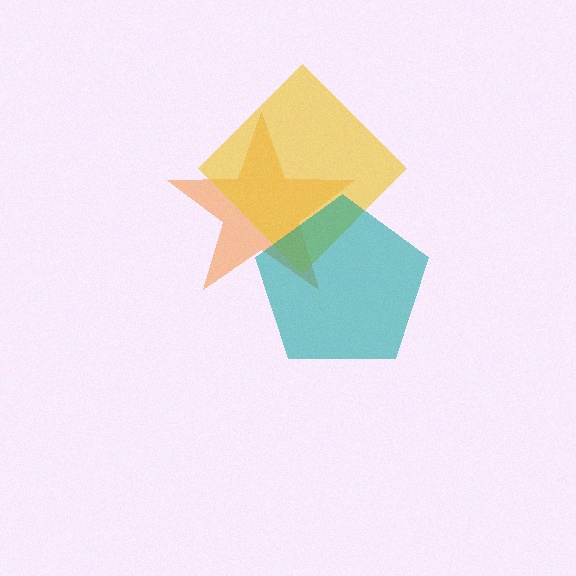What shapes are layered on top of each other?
The layered shapes are: an orange star, a yellow diamond, a teal pentagon.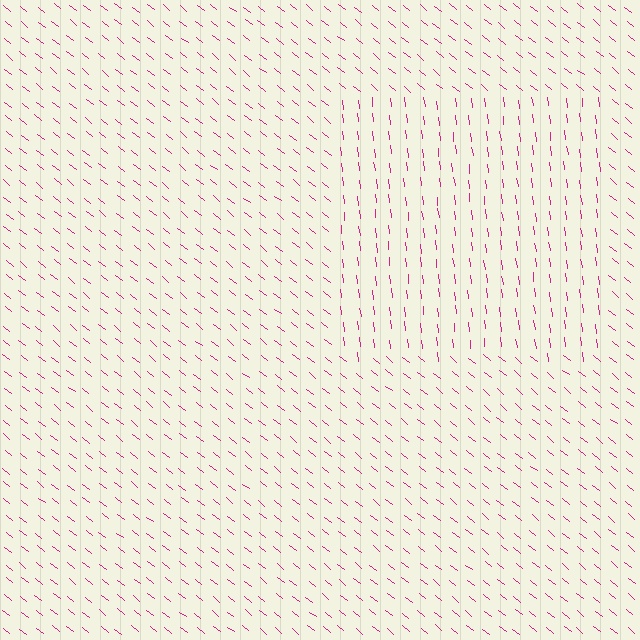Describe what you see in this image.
The image is filled with small magenta line segments. A rectangle region in the image has lines oriented differently from the surrounding lines, creating a visible texture boundary.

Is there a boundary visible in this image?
Yes, there is a texture boundary formed by a change in line orientation.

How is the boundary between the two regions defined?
The boundary is defined purely by a change in line orientation (approximately 45 degrees difference). All lines are the same color and thickness.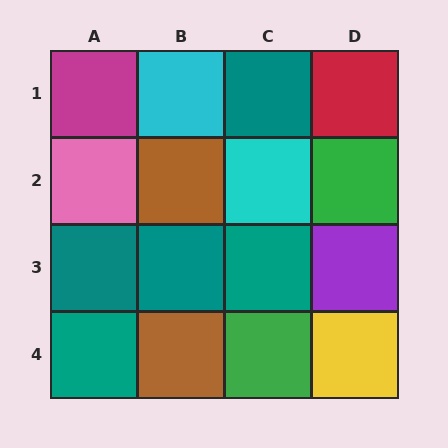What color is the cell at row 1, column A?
Magenta.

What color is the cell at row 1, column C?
Teal.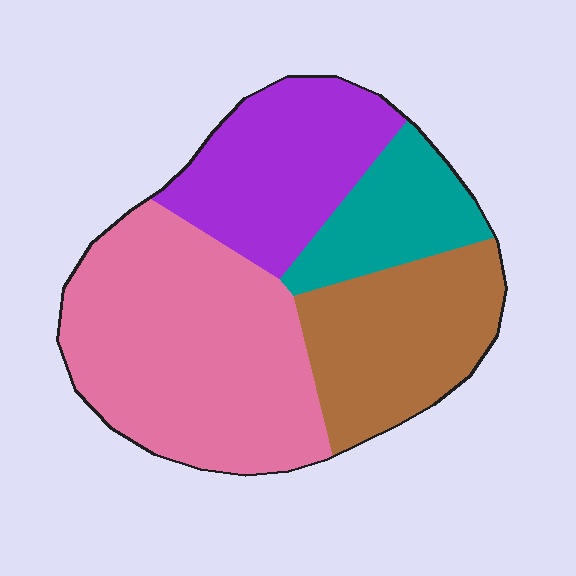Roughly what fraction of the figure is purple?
Purple takes up between a sixth and a third of the figure.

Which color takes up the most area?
Pink, at roughly 40%.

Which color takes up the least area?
Teal, at roughly 15%.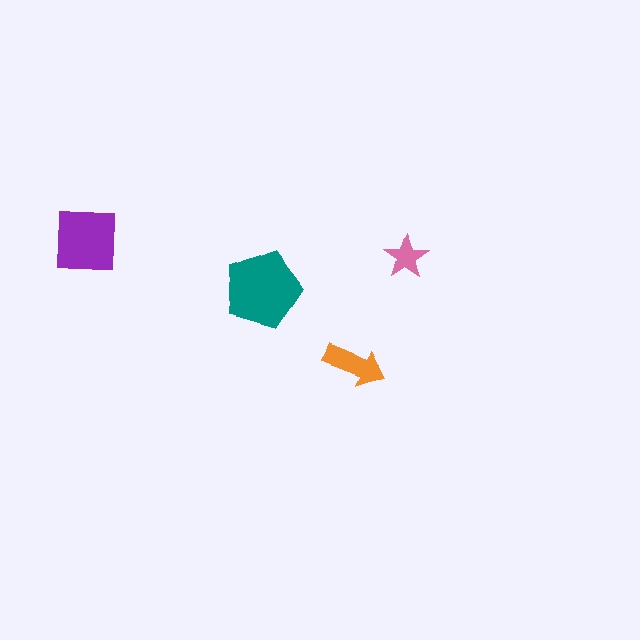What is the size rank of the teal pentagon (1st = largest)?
1st.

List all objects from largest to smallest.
The teal pentagon, the purple square, the orange arrow, the pink star.